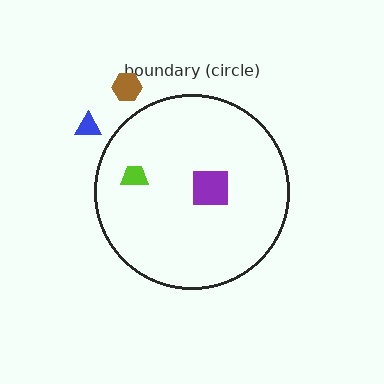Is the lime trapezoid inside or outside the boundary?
Inside.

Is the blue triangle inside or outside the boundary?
Outside.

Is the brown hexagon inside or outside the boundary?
Outside.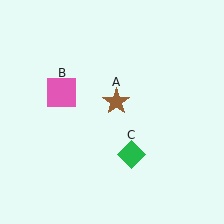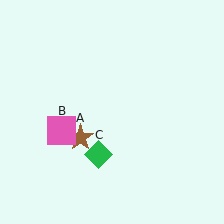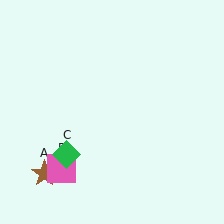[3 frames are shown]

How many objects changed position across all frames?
3 objects changed position: brown star (object A), pink square (object B), green diamond (object C).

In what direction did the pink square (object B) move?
The pink square (object B) moved down.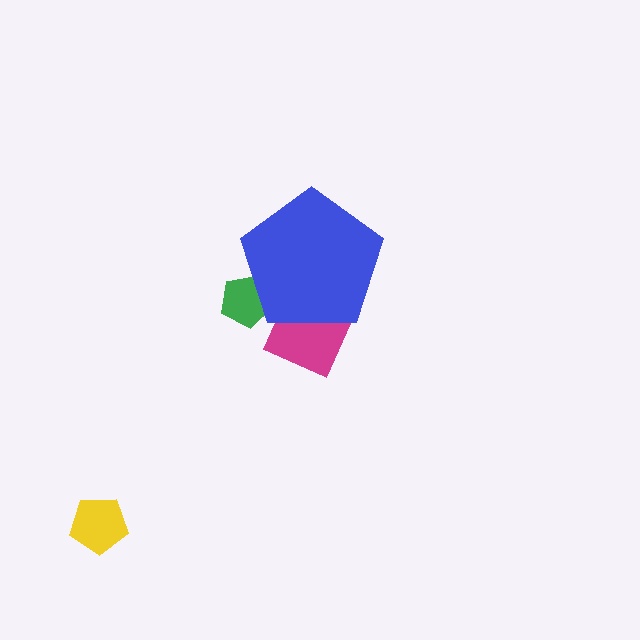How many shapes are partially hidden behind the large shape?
2 shapes are partially hidden.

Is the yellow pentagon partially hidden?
No, the yellow pentagon is fully visible.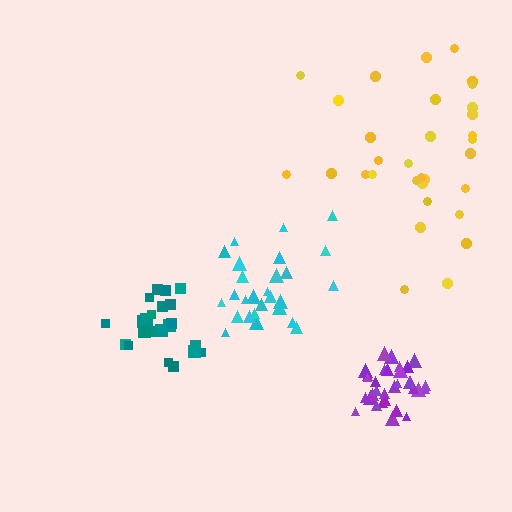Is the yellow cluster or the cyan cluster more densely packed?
Cyan.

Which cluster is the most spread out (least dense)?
Yellow.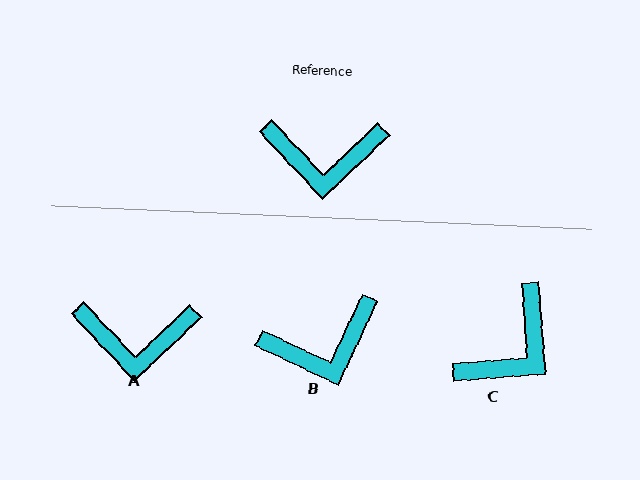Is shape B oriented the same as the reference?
No, it is off by about 21 degrees.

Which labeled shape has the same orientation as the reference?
A.